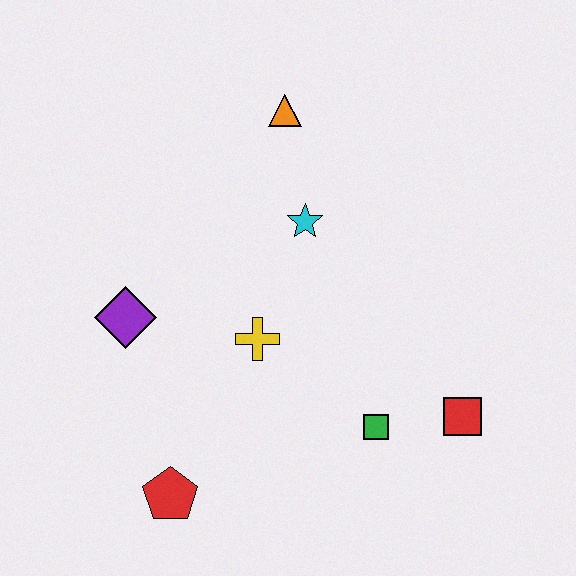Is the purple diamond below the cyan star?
Yes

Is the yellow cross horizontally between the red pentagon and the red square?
Yes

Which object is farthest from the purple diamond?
The red square is farthest from the purple diamond.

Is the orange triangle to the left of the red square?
Yes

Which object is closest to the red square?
The green square is closest to the red square.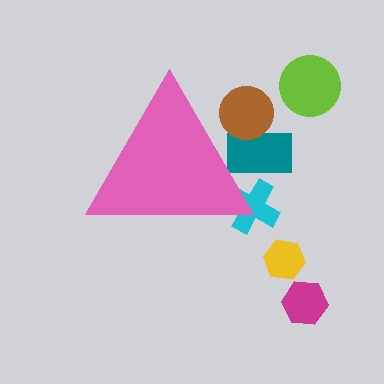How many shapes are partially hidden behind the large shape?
3 shapes are partially hidden.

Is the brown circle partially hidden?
Yes, the brown circle is partially hidden behind the pink triangle.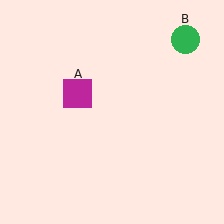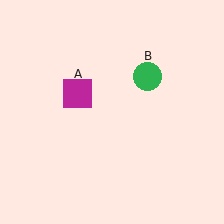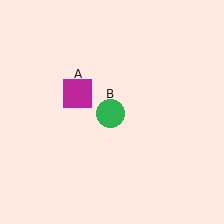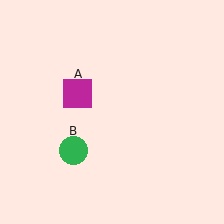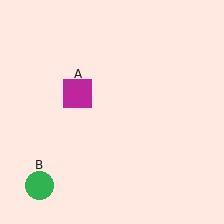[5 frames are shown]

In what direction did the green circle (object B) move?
The green circle (object B) moved down and to the left.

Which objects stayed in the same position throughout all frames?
Magenta square (object A) remained stationary.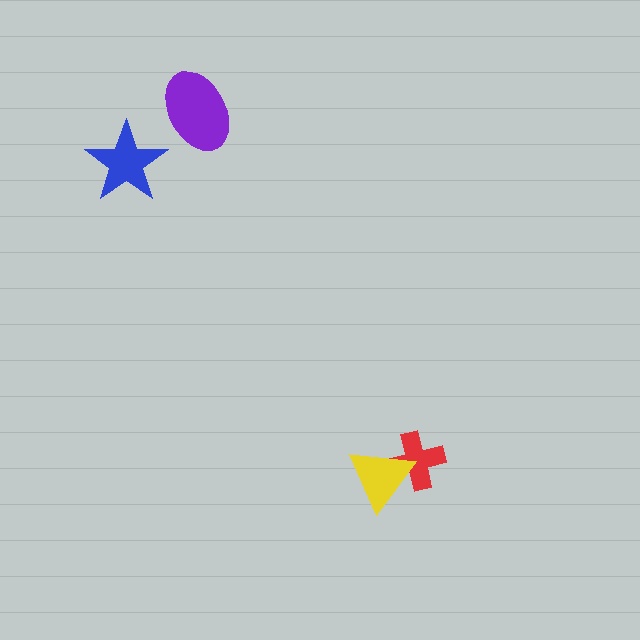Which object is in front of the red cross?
The yellow triangle is in front of the red cross.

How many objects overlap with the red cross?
1 object overlaps with the red cross.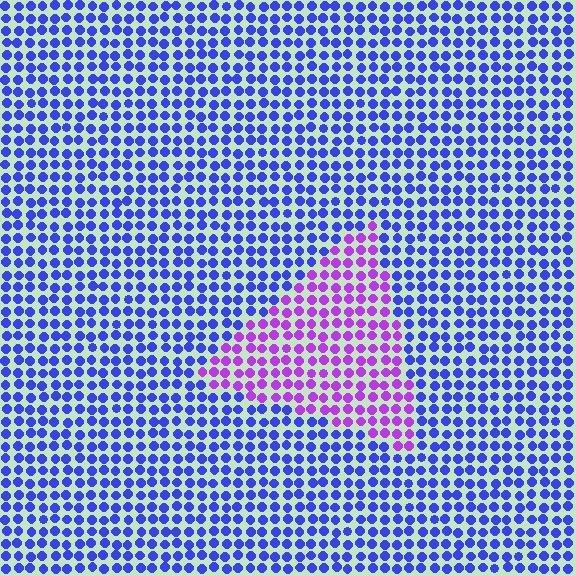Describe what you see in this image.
The image is filled with small blue elements in a uniform arrangement. A triangle-shaped region is visible where the elements are tinted to a slightly different hue, forming a subtle color boundary.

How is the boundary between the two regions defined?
The boundary is defined purely by a slight shift in hue (about 48 degrees). Spacing, size, and orientation are identical on both sides.